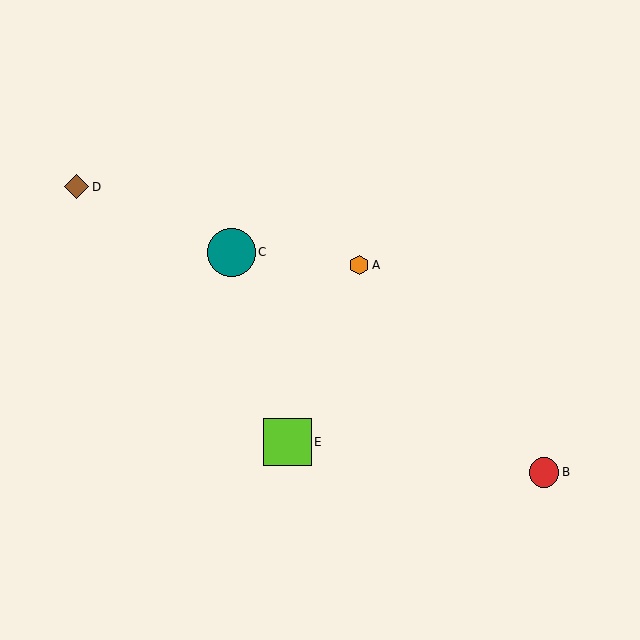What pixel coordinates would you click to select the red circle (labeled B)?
Click at (544, 472) to select the red circle B.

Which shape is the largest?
The teal circle (labeled C) is the largest.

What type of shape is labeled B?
Shape B is a red circle.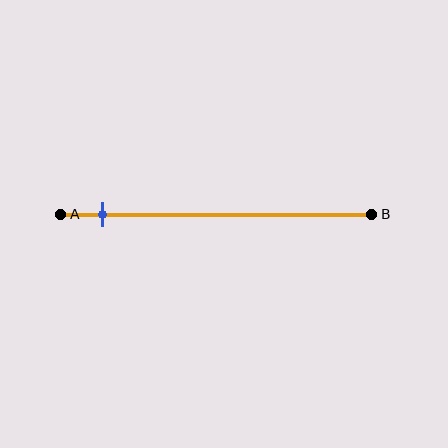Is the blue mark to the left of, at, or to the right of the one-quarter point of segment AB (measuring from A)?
The blue mark is to the left of the one-quarter point of segment AB.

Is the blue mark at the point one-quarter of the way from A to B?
No, the mark is at about 15% from A, not at the 25% one-quarter point.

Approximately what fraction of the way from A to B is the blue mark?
The blue mark is approximately 15% of the way from A to B.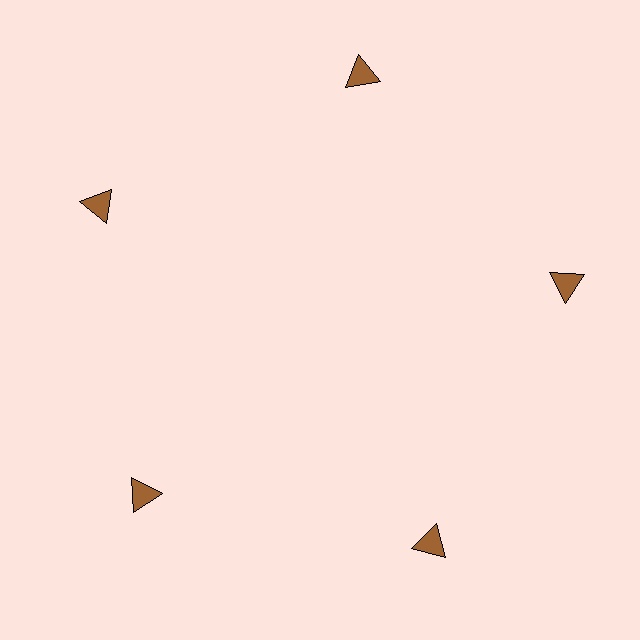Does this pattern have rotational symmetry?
Yes, this pattern has 5-fold rotational symmetry. It looks the same after rotating 72 degrees around the center.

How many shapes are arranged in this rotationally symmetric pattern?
There are 5 shapes, arranged in 5 groups of 1.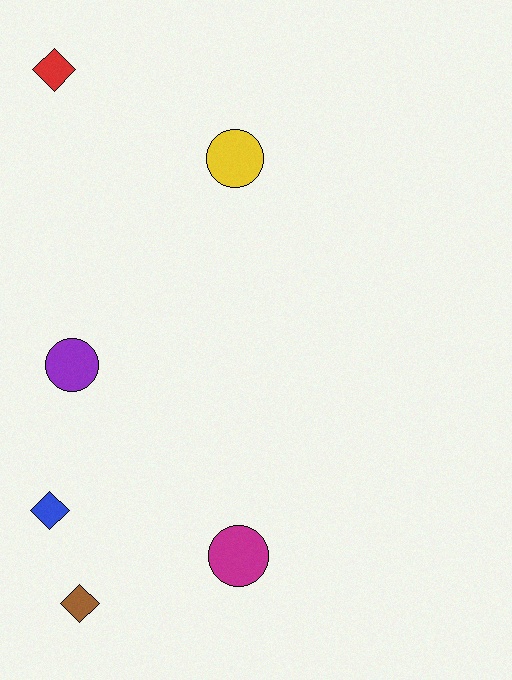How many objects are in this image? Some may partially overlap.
There are 6 objects.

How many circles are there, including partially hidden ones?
There are 3 circles.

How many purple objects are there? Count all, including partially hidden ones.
There is 1 purple object.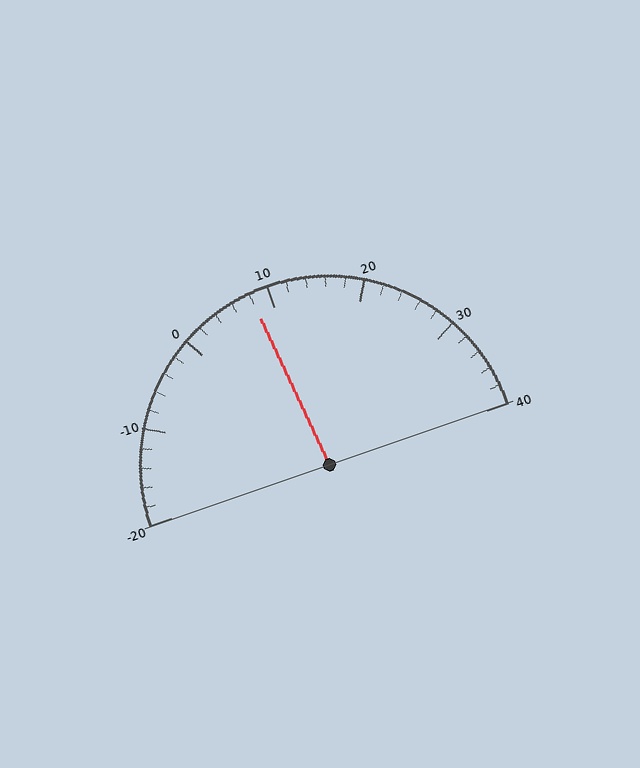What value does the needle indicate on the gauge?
The needle indicates approximately 8.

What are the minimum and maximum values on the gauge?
The gauge ranges from -20 to 40.